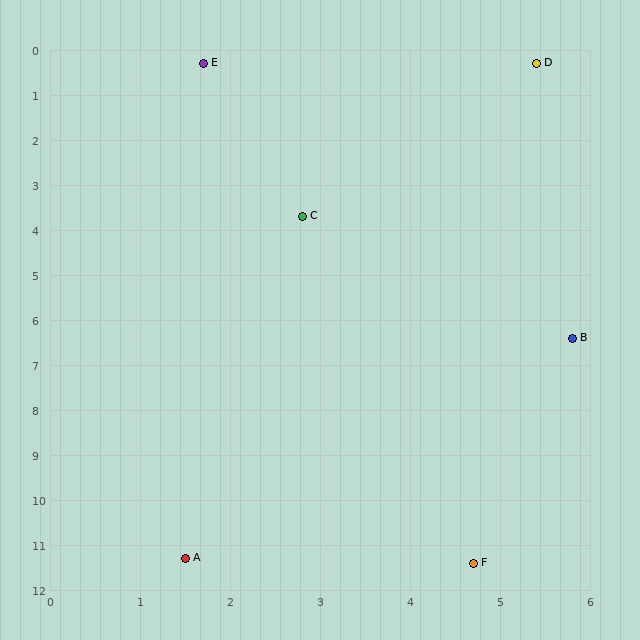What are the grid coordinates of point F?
Point F is at approximately (4.7, 11.4).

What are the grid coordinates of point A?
Point A is at approximately (1.5, 11.3).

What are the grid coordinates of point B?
Point B is at approximately (5.8, 6.4).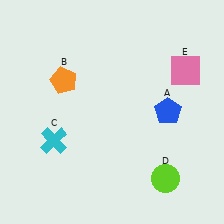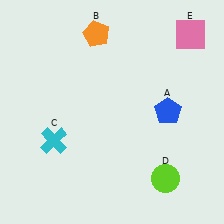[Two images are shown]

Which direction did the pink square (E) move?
The pink square (E) moved up.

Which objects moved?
The objects that moved are: the orange pentagon (B), the pink square (E).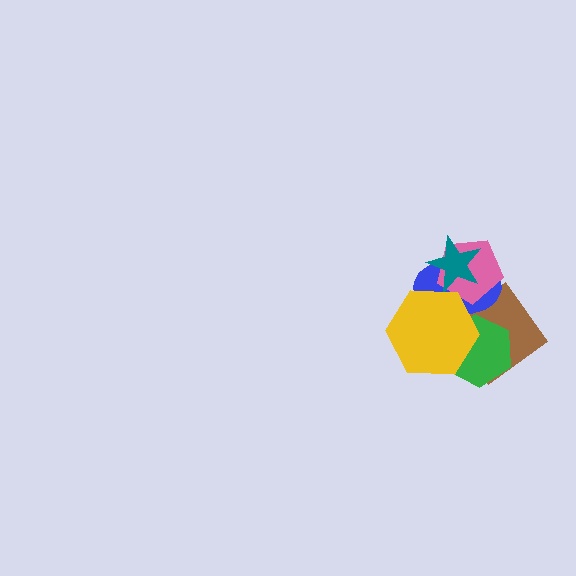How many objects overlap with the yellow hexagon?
4 objects overlap with the yellow hexagon.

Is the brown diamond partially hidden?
Yes, it is partially covered by another shape.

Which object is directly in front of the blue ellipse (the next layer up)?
The pink pentagon is directly in front of the blue ellipse.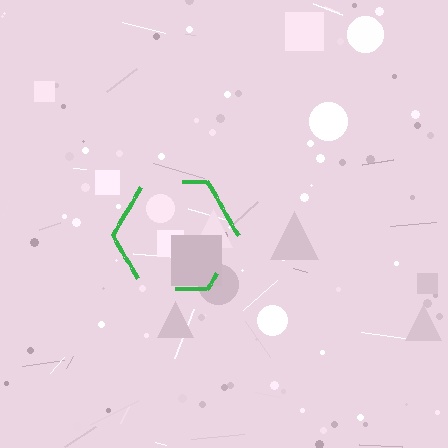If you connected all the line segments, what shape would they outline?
They would outline a hexagon.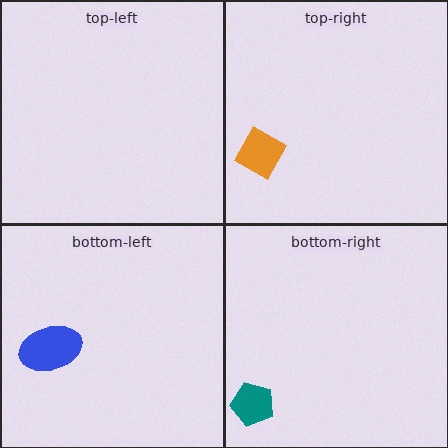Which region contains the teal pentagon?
The bottom-right region.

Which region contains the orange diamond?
The top-right region.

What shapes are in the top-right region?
The orange diamond.